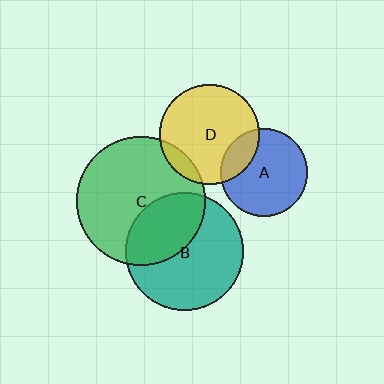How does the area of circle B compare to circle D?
Approximately 1.4 times.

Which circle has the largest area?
Circle C (green).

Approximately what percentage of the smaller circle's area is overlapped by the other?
Approximately 20%.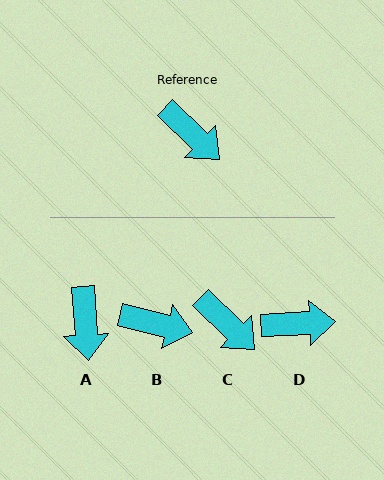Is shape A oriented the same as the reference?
No, it is off by about 42 degrees.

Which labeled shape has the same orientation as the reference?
C.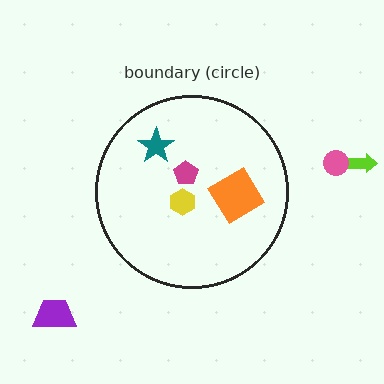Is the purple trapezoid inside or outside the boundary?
Outside.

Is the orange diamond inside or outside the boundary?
Inside.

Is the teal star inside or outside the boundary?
Inside.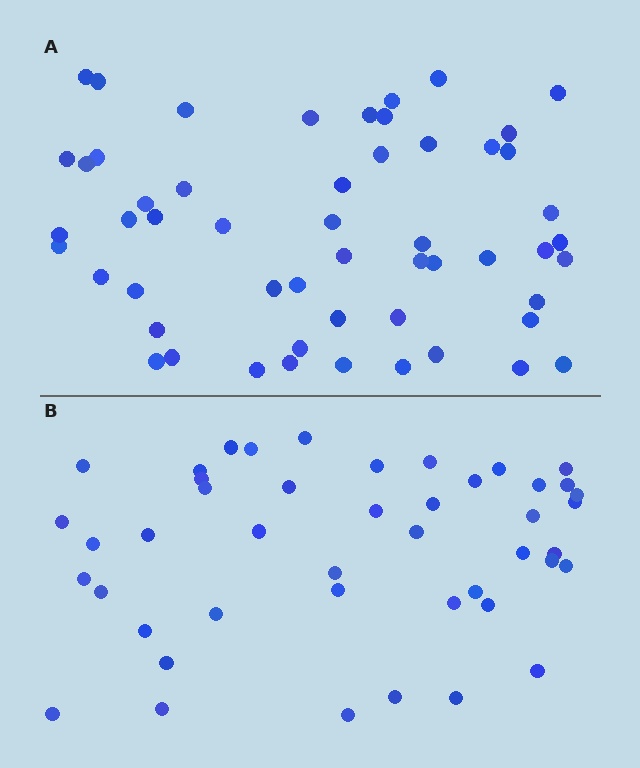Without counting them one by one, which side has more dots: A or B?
Region A (the top region) has more dots.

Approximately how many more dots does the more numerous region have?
Region A has roughly 8 or so more dots than region B.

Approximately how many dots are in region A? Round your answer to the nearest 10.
About 50 dots. (The exact count is 54, which rounds to 50.)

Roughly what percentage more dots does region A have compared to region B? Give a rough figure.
About 20% more.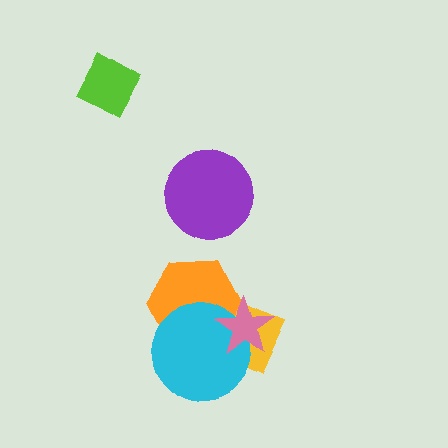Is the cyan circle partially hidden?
Yes, it is partially covered by another shape.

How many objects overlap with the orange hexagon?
3 objects overlap with the orange hexagon.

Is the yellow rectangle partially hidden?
Yes, it is partially covered by another shape.